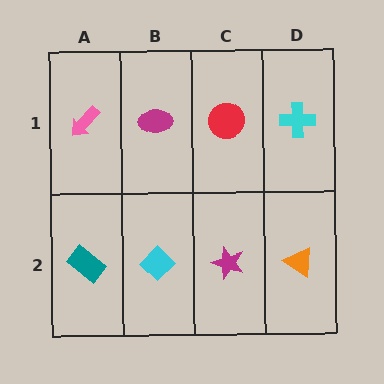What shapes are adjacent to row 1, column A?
A teal rectangle (row 2, column A), a magenta ellipse (row 1, column B).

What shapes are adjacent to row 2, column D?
A cyan cross (row 1, column D), a magenta star (row 2, column C).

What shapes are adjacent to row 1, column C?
A magenta star (row 2, column C), a magenta ellipse (row 1, column B), a cyan cross (row 1, column D).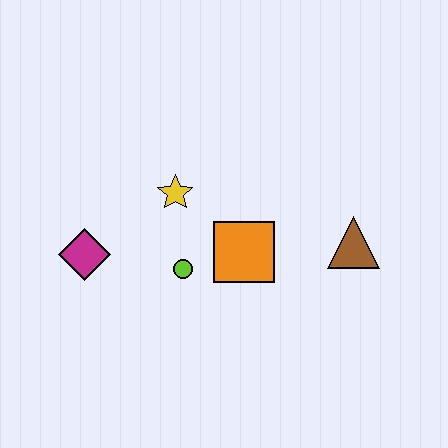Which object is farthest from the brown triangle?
The magenta diamond is farthest from the brown triangle.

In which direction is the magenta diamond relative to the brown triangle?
The magenta diamond is to the left of the brown triangle.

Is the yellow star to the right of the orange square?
No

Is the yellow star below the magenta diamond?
No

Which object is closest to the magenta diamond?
The lime circle is closest to the magenta diamond.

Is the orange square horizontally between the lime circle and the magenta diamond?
No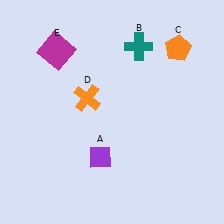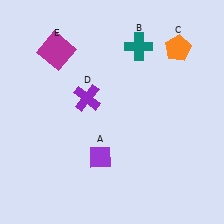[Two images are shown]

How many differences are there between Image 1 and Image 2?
There is 1 difference between the two images.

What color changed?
The cross (D) changed from orange in Image 1 to purple in Image 2.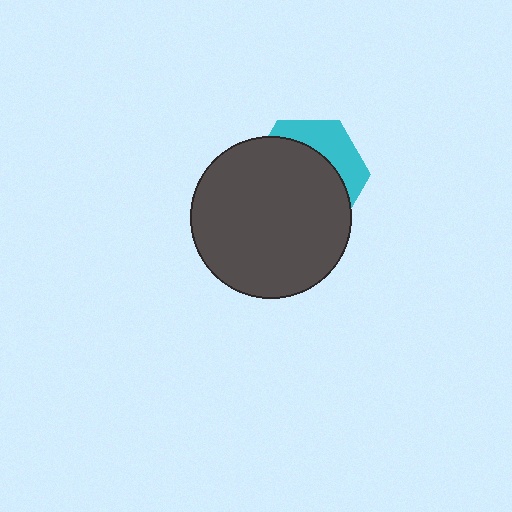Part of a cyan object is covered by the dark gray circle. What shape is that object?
It is a hexagon.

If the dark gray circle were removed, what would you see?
You would see the complete cyan hexagon.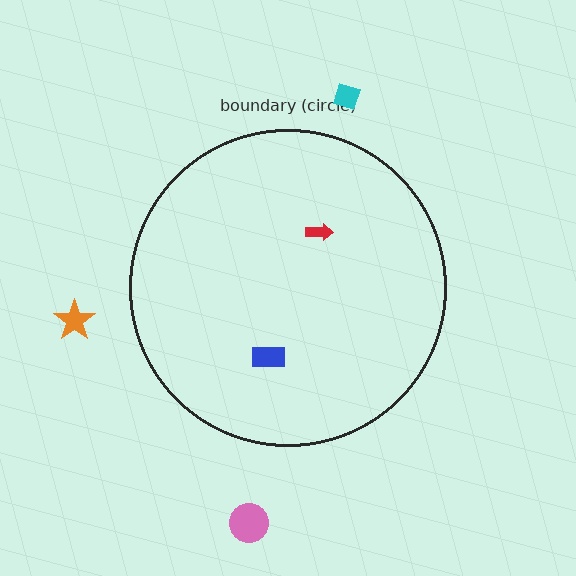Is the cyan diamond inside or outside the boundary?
Outside.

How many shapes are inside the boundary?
2 inside, 3 outside.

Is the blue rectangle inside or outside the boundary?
Inside.